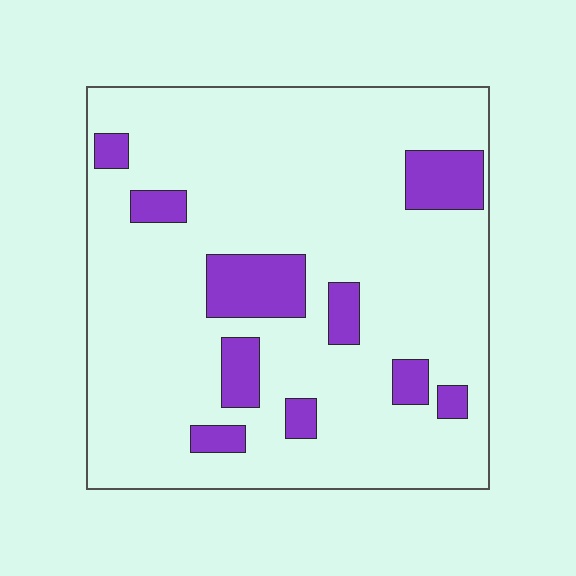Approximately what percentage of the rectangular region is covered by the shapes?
Approximately 15%.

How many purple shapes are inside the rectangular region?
10.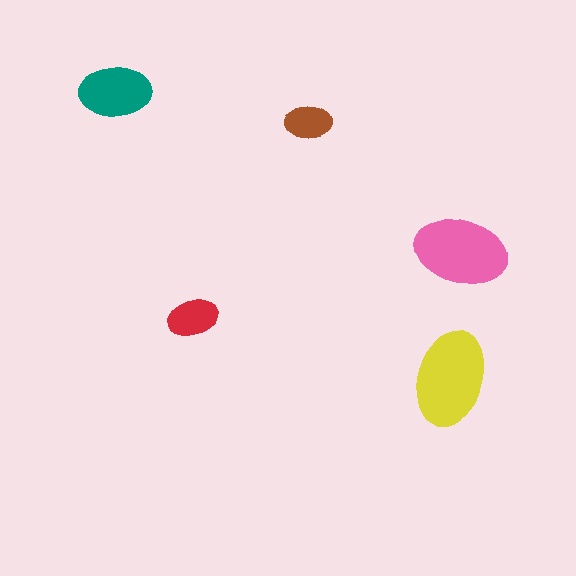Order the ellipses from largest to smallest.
the yellow one, the pink one, the teal one, the red one, the brown one.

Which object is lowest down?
The yellow ellipse is bottommost.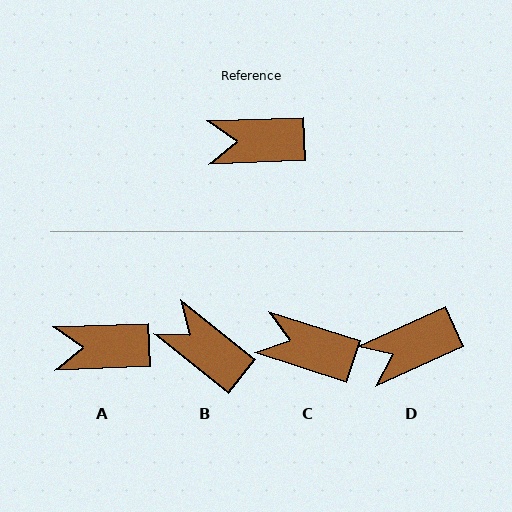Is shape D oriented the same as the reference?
No, it is off by about 22 degrees.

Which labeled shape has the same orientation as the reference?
A.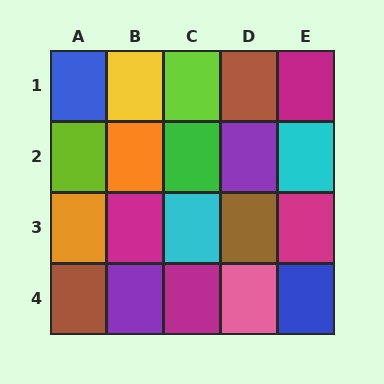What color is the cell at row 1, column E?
Magenta.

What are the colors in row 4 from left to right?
Brown, purple, magenta, pink, blue.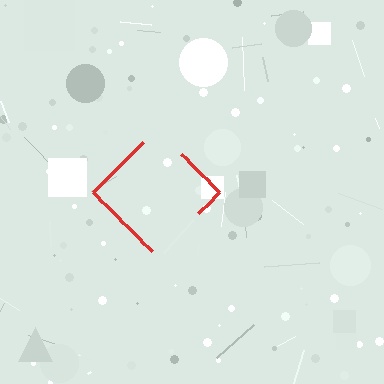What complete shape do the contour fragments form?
The contour fragments form a diamond.